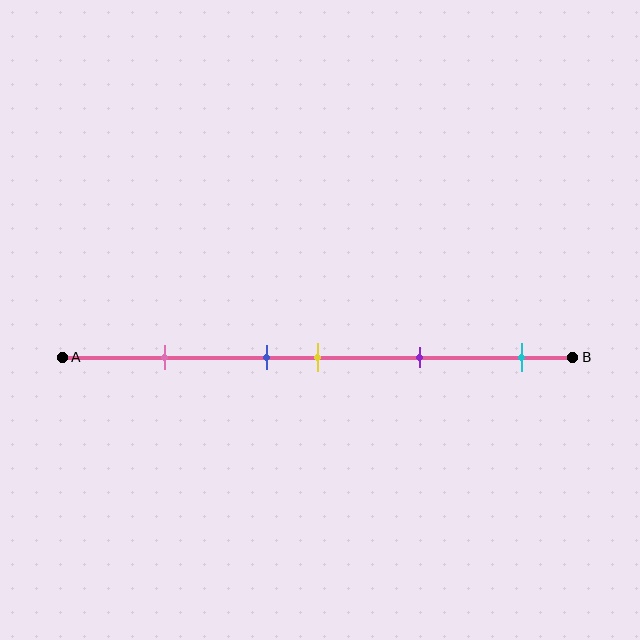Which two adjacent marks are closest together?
The blue and yellow marks are the closest adjacent pair.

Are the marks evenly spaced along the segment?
No, the marks are not evenly spaced.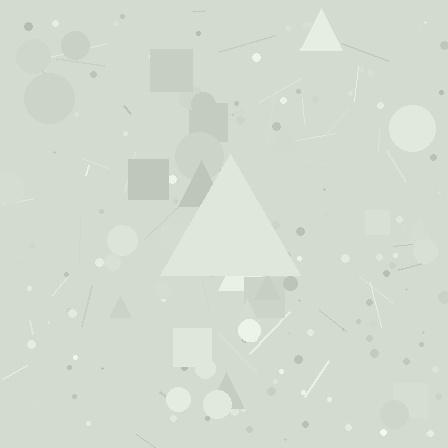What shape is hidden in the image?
A triangle is hidden in the image.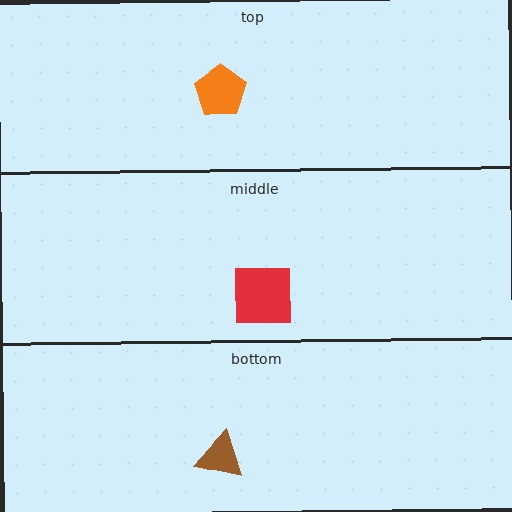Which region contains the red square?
The middle region.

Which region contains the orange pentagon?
The top region.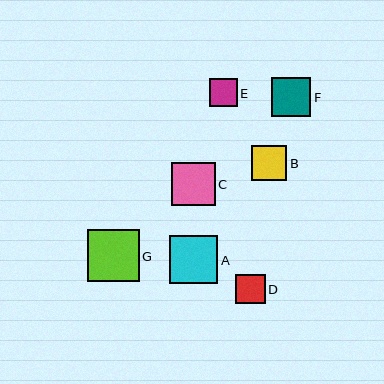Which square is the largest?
Square G is the largest with a size of approximately 52 pixels.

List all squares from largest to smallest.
From largest to smallest: G, A, C, F, B, D, E.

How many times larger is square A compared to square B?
Square A is approximately 1.4 times the size of square B.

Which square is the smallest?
Square E is the smallest with a size of approximately 28 pixels.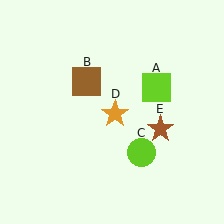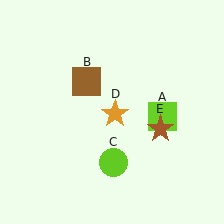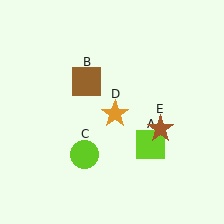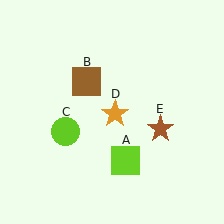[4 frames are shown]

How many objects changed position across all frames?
2 objects changed position: lime square (object A), lime circle (object C).